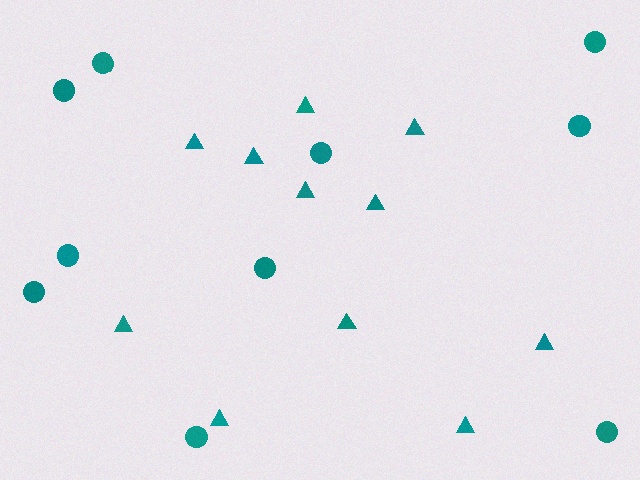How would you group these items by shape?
There are 2 groups: one group of triangles (11) and one group of circles (10).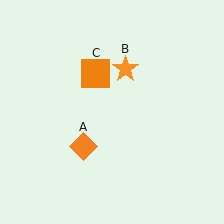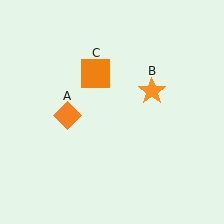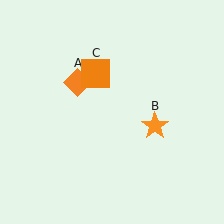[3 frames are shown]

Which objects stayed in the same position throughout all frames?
Orange square (object C) remained stationary.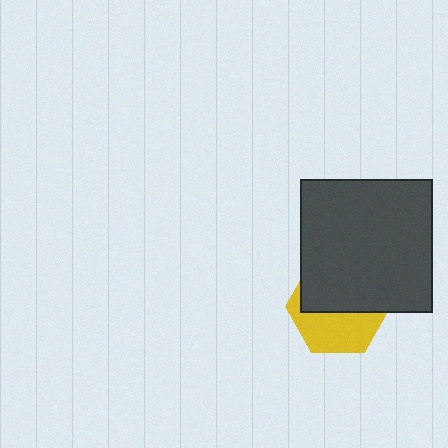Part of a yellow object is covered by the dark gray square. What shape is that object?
It is a hexagon.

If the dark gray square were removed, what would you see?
You would see the complete yellow hexagon.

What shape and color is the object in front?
The object in front is a dark gray square.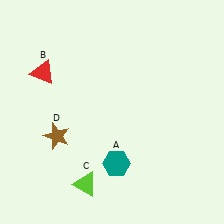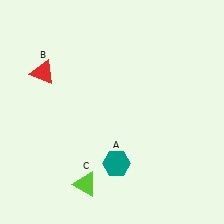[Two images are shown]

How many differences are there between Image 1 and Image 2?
There is 1 difference between the two images.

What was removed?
The brown star (D) was removed in Image 2.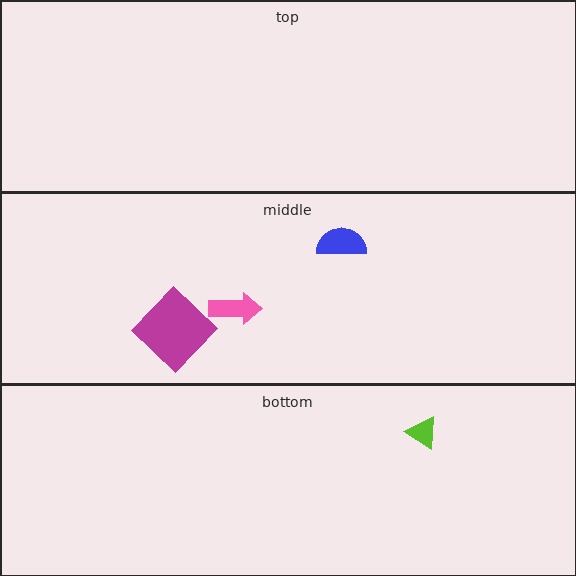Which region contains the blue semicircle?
The middle region.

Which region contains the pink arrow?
The middle region.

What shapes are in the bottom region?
The lime triangle.